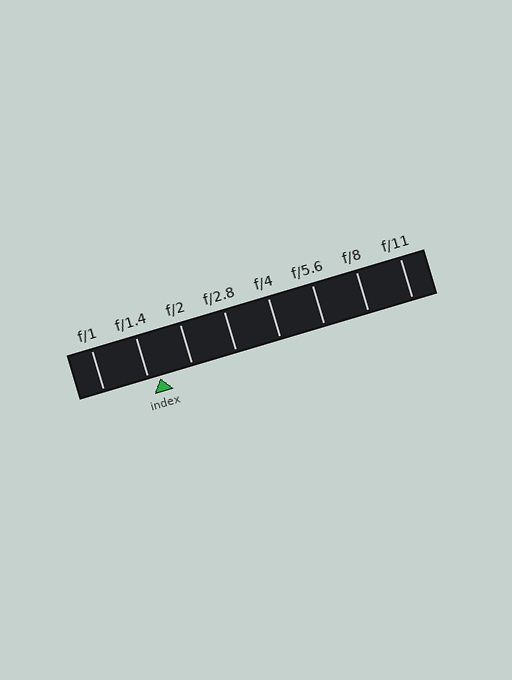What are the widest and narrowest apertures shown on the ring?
The widest aperture shown is f/1 and the narrowest is f/11.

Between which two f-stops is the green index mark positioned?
The index mark is between f/1.4 and f/2.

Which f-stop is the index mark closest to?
The index mark is closest to f/1.4.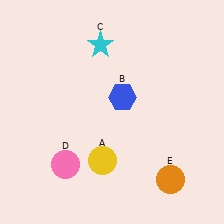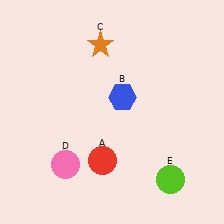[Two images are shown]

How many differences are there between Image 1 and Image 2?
There are 3 differences between the two images.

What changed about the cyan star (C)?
In Image 1, C is cyan. In Image 2, it changed to orange.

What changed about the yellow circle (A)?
In Image 1, A is yellow. In Image 2, it changed to red.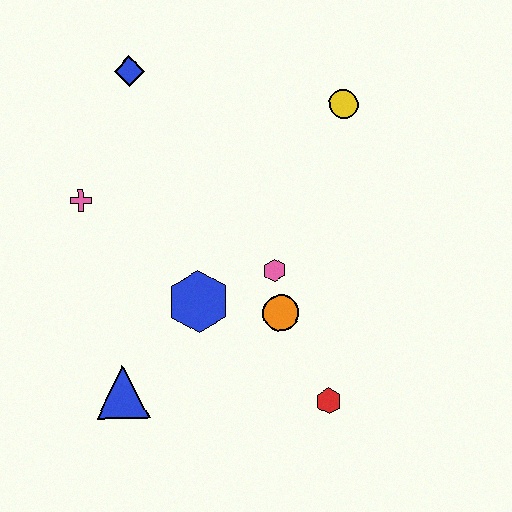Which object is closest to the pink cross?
The blue diamond is closest to the pink cross.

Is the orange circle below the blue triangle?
No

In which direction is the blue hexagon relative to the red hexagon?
The blue hexagon is to the left of the red hexagon.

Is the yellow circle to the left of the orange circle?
No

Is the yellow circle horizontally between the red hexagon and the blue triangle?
No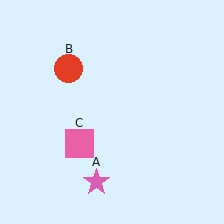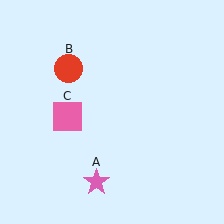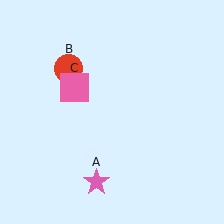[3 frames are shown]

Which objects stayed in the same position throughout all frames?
Pink star (object A) and red circle (object B) remained stationary.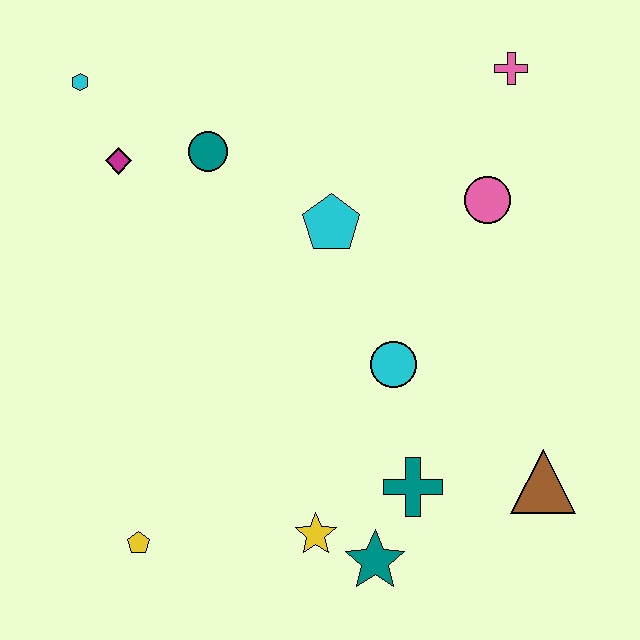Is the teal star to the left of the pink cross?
Yes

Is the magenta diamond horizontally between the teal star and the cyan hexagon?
Yes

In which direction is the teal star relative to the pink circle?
The teal star is below the pink circle.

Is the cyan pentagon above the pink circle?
No